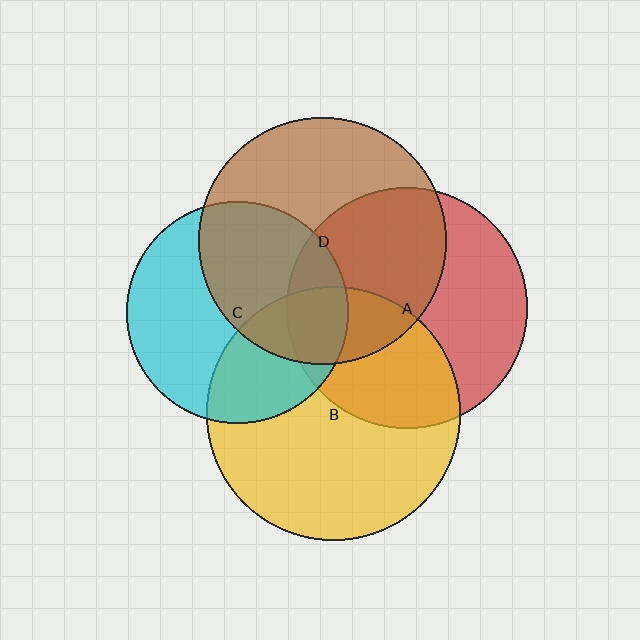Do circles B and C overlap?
Yes.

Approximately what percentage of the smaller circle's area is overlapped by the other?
Approximately 35%.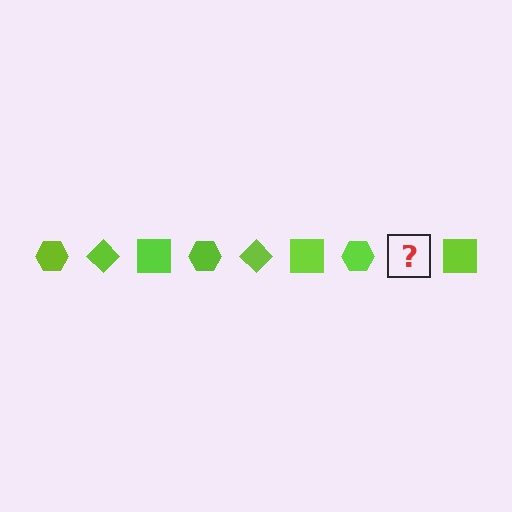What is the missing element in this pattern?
The missing element is a lime diamond.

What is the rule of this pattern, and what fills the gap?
The rule is that the pattern cycles through hexagon, diamond, square shapes in lime. The gap should be filled with a lime diamond.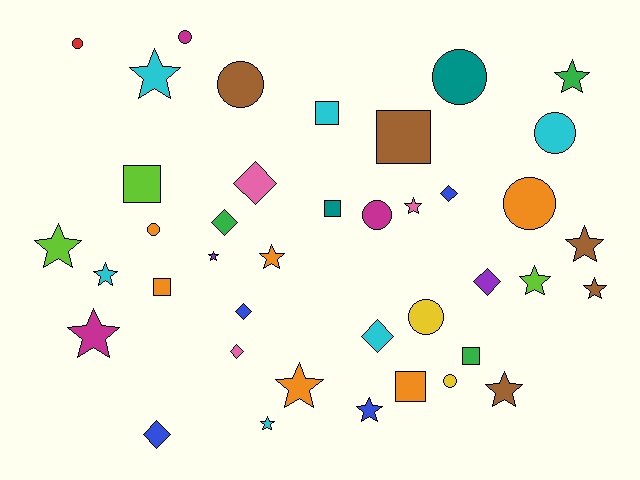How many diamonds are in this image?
There are 8 diamonds.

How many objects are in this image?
There are 40 objects.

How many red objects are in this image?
There is 1 red object.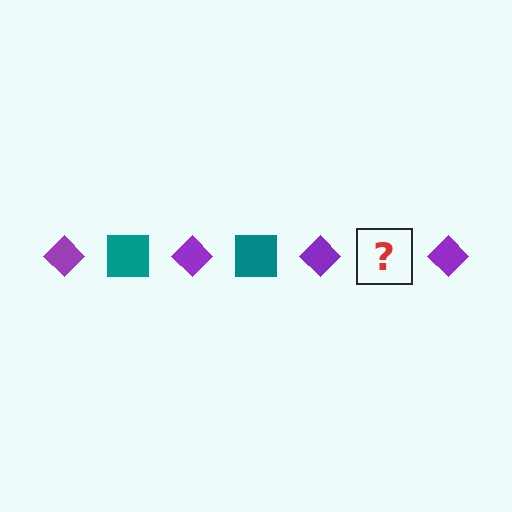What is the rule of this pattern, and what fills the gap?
The rule is that the pattern alternates between purple diamond and teal square. The gap should be filled with a teal square.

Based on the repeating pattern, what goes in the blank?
The blank should be a teal square.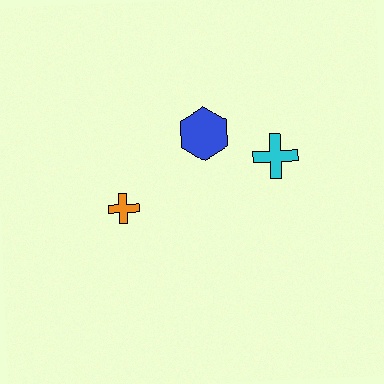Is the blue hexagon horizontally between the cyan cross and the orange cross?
Yes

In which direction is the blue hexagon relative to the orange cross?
The blue hexagon is to the right of the orange cross.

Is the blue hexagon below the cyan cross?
No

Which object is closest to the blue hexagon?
The cyan cross is closest to the blue hexagon.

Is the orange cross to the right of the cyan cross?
No